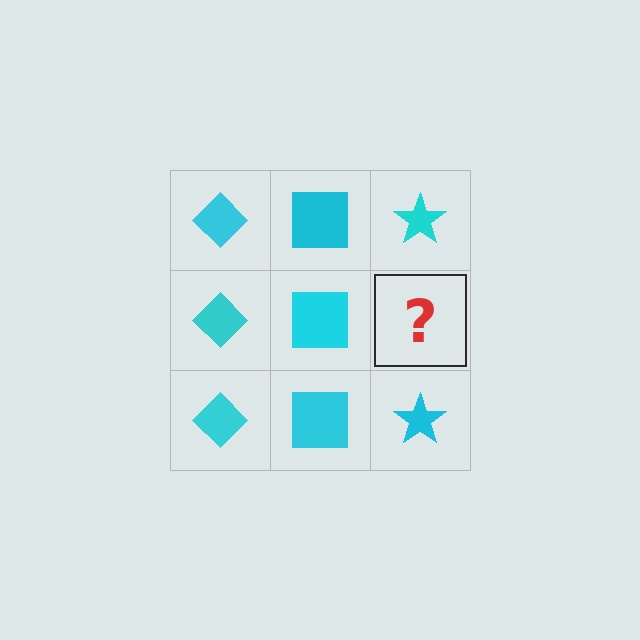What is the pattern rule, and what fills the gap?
The rule is that each column has a consistent shape. The gap should be filled with a cyan star.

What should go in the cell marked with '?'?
The missing cell should contain a cyan star.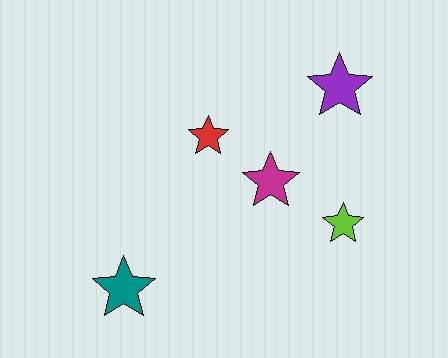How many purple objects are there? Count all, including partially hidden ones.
There is 1 purple object.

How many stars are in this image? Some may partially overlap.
There are 5 stars.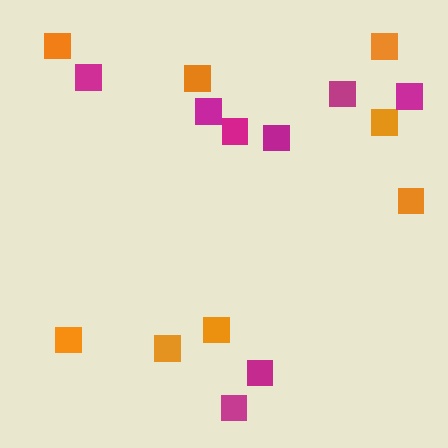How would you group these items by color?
There are 2 groups: one group of orange squares (8) and one group of magenta squares (8).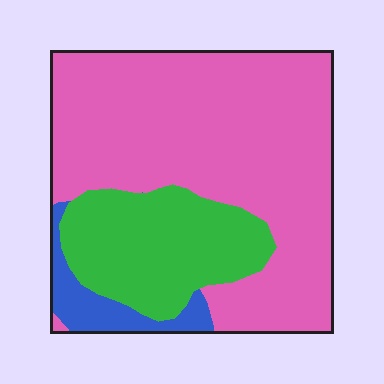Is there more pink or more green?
Pink.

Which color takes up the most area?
Pink, at roughly 65%.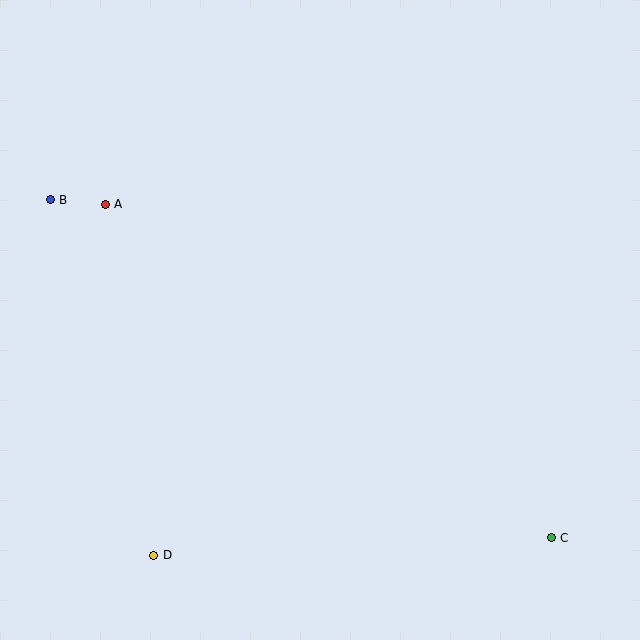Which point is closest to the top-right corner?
Point C is closest to the top-right corner.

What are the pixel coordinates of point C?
Point C is at (551, 538).